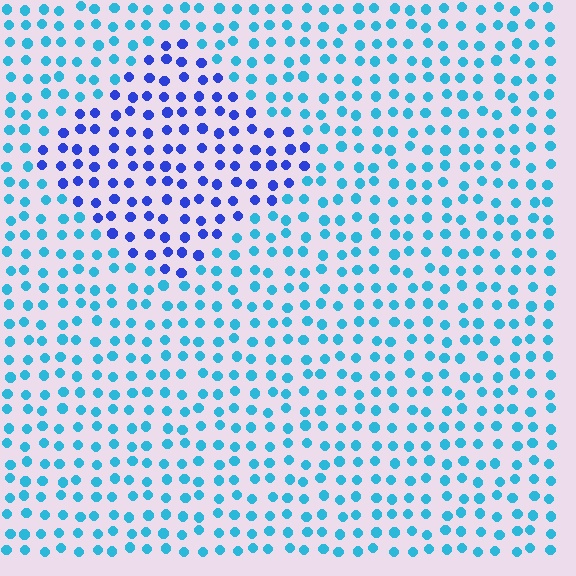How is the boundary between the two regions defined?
The boundary is defined purely by a slight shift in hue (about 42 degrees). Spacing, size, and orientation are identical on both sides.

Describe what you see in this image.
The image is filled with small cyan elements in a uniform arrangement. A diamond-shaped region is visible where the elements are tinted to a slightly different hue, forming a subtle color boundary.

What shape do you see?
I see a diamond.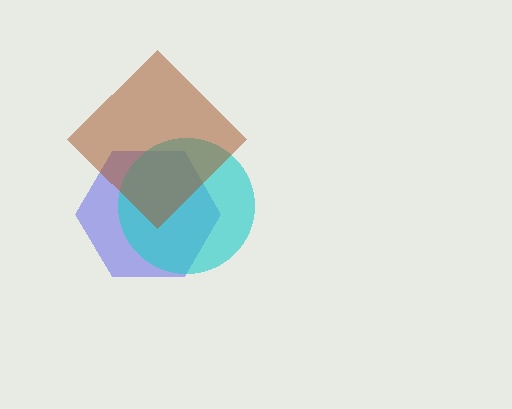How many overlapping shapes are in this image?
There are 3 overlapping shapes in the image.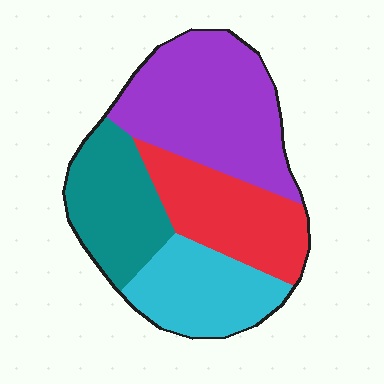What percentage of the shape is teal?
Teal covers roughly 20% of the shape.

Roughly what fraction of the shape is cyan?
Cyan covers roughly 20% of the shape.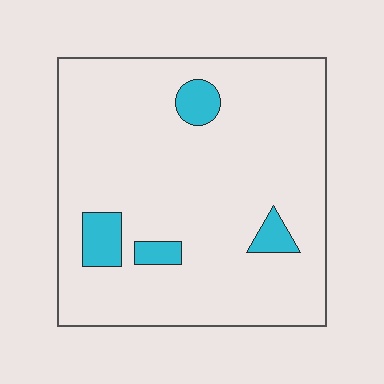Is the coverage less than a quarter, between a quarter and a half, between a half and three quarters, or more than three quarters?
Less than a quarter.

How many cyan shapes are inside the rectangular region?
4.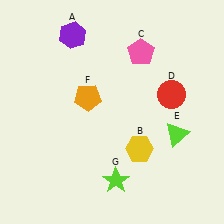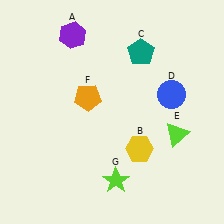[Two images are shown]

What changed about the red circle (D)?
In Image 1, D is red. In Image 2, it changed to blue.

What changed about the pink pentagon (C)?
In Image 1, C is pink. In Image 2, it changed to teal.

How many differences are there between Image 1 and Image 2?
There are 2 differences between the two images.